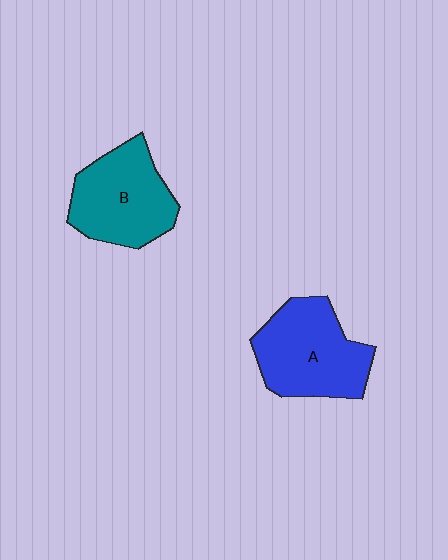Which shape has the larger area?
Shape A (blue).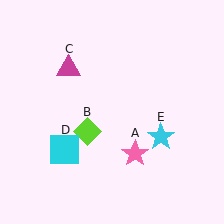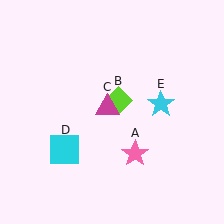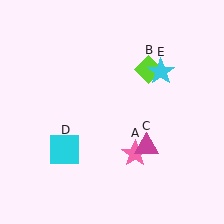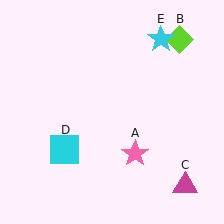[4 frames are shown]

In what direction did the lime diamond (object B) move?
The lime diamond (object B) moved up and to the right.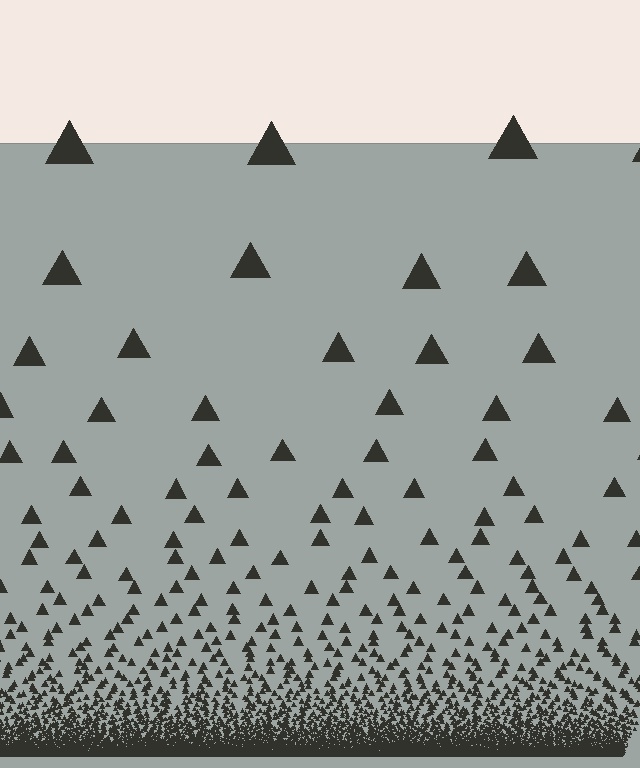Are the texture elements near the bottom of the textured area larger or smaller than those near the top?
Smaller. The gradient is inverted — elements near the bottom are smaller and denser.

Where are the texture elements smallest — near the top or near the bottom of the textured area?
Near the bottom.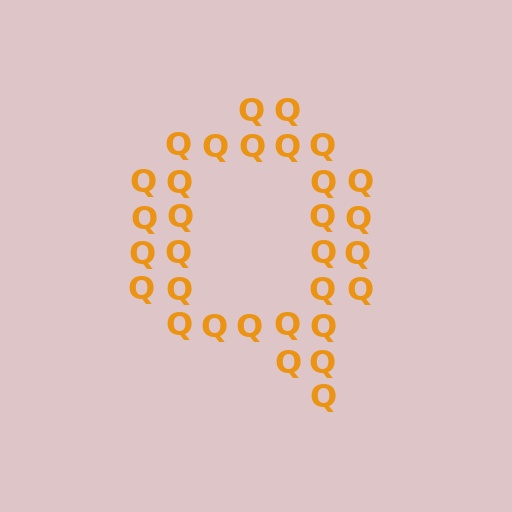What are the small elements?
The small elements are letter Q's.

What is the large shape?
The large shape is the letter Q.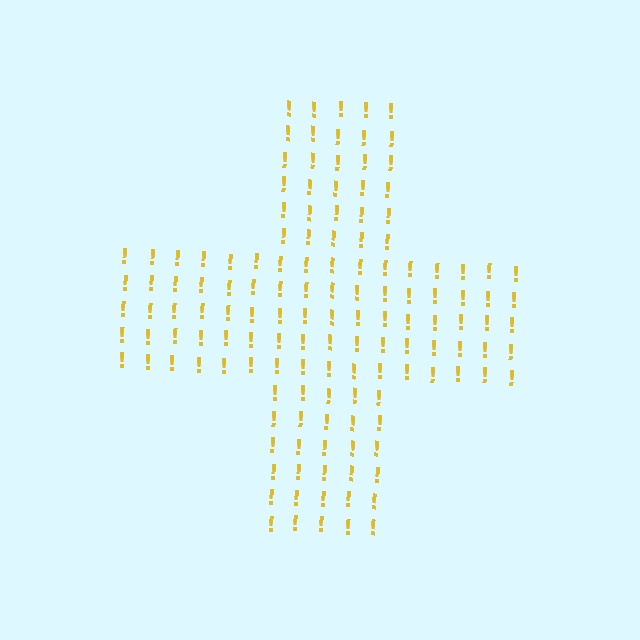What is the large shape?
The large shape is a cross.